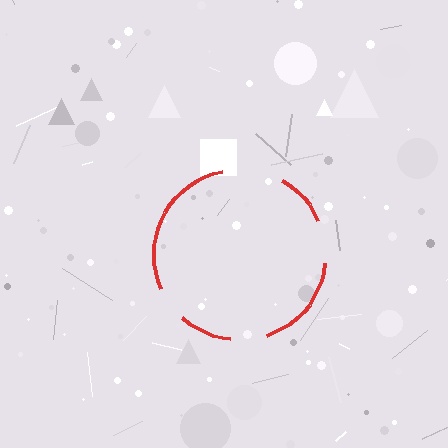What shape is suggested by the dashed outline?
The dashed outline suggests a circle.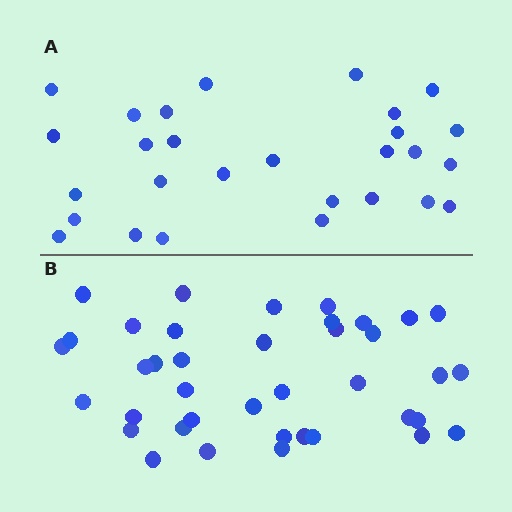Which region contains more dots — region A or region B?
Region B (the bottom region) has more dots.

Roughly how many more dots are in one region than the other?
Region B has roughly 12 or so more dots than region A.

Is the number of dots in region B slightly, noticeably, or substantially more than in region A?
Region B has noticeably more, but not dramatically so. The ratio is roughly 1.4 to 1.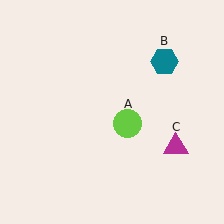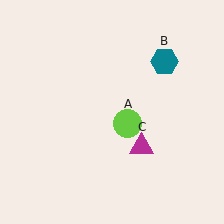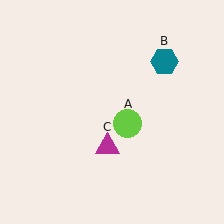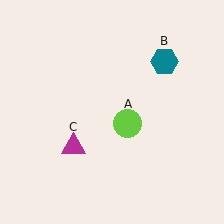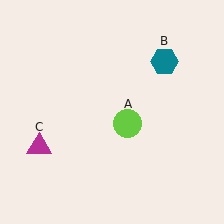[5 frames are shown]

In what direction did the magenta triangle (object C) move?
The magenta triangle (object C) moved left.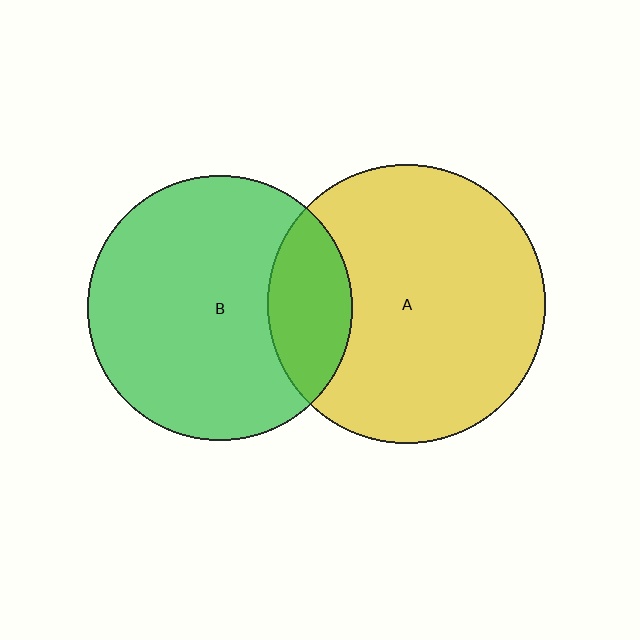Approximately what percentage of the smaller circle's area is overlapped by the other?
Approximately 20%.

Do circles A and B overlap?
Yes.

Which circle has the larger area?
Circle A (yellow).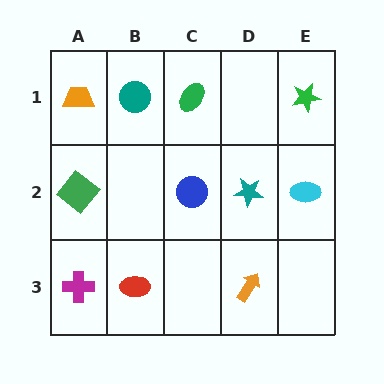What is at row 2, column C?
A blue circle.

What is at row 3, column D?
An orange arrow.